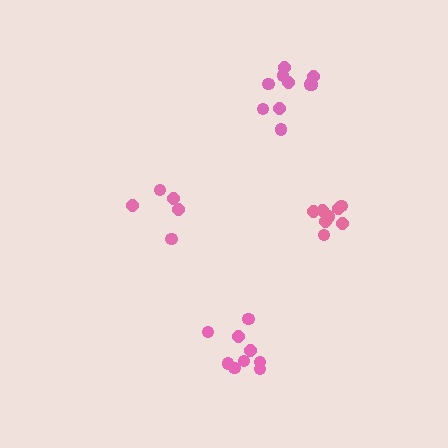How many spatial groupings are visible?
There are 4 spatial groupings.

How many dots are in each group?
Group 1: 5 dots, Group 2: 10 dots, Group 3: 8 dots, Group 4: 9 dots (32 total).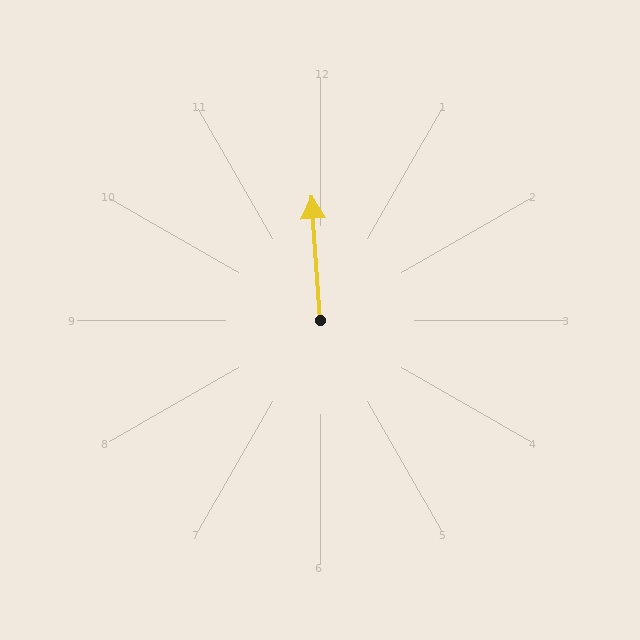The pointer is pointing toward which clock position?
Roughly 12 o'clock.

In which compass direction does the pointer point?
North.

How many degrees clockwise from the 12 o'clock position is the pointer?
Approximately 356 degrees.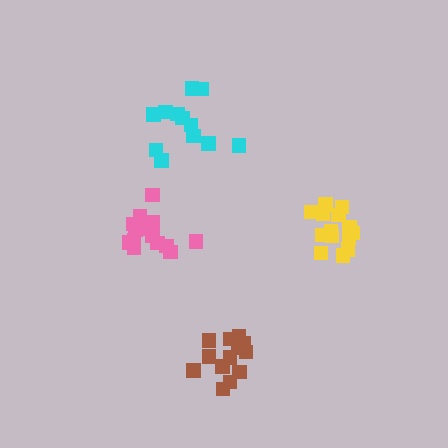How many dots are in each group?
Group 1: 12 dots, Group 2: 13 dots, Group 3: 15 dots, Group 4: 15 dots (55 total).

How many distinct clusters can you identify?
There are 4 distinct clusters.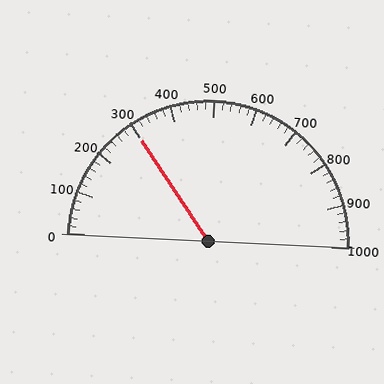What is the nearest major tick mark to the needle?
The nearest major tick mark is 300.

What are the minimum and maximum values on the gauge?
The gauge ranges from 0 to 1000.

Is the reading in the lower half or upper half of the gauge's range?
The reading is in the lower half of the range (0 to 1000).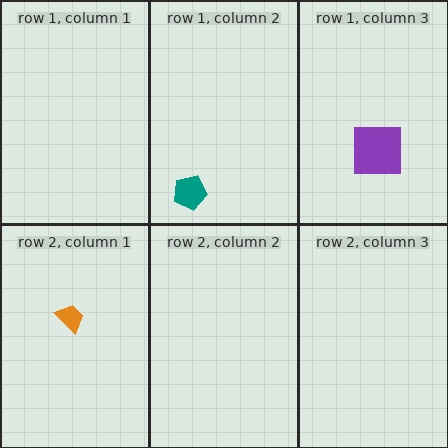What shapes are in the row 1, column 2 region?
The teal pentagon.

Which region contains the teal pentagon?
The row 1, column 2 region.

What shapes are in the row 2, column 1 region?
The orange trapezoid.